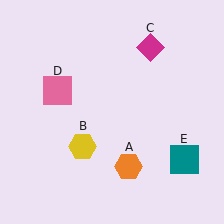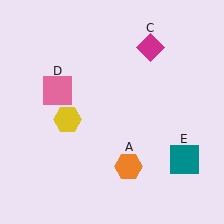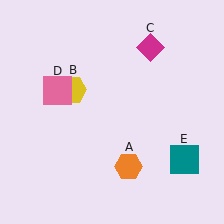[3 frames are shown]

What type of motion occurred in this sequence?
The yellow hexagon (object B) rotated clockwise around the center of the scene.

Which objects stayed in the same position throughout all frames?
Orange hexagon (object A) and magenta diamond (object C) and pink square (object D) and teal square (object E) remained stationary.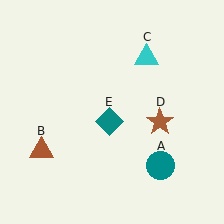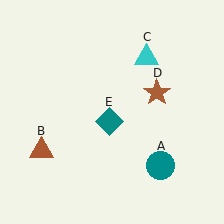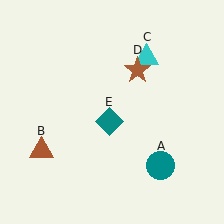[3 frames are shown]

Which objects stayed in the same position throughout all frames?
Teal circle (object A) and brown triangle (object B) and cyan triangle (object C) and teal diamond (object E) remained stationary.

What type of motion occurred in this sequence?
The brown star (object D) rotated counterclockwise around the center of the scene.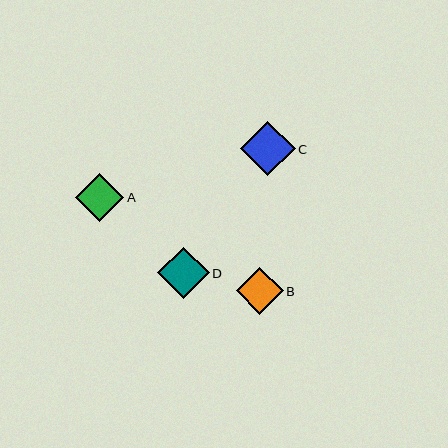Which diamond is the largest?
Diamond C is the largest with a size of approximately 54 pixels.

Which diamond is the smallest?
Diamond B is the smallest with a size of approximately 47 pixels.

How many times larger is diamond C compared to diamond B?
Diamond C is approximately 1.2 times the size of diamond B.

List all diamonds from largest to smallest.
From largest to smallest: C, D, A, B.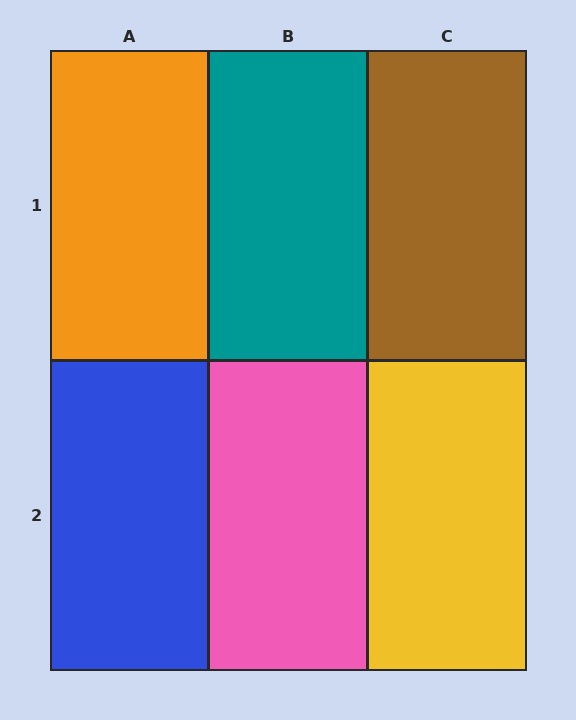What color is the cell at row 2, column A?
Blue.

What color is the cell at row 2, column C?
Yellow.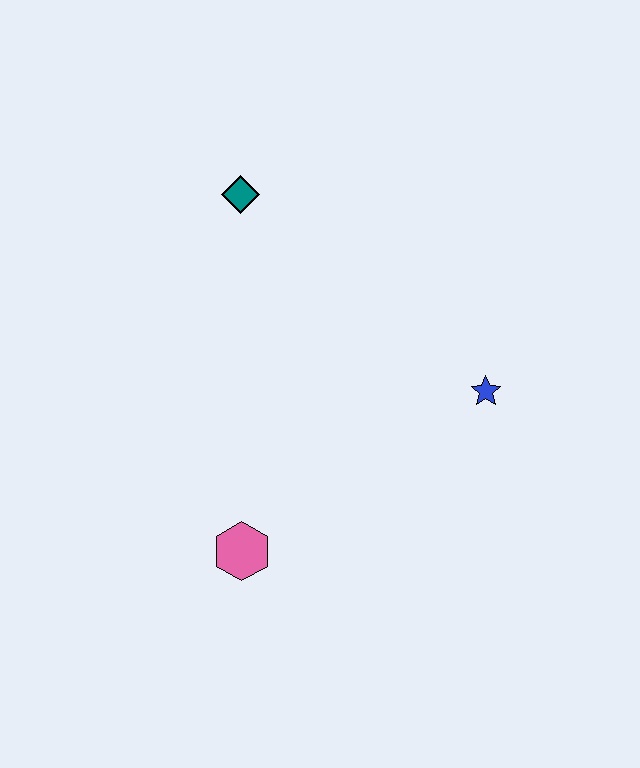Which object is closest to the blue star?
The pink hexagon is closest to the blue star.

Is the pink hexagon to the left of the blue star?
Yes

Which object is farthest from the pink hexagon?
The teal diamond is farthest from the pink hexagon.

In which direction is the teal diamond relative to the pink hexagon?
The teal diamond is above the pink hexagon.